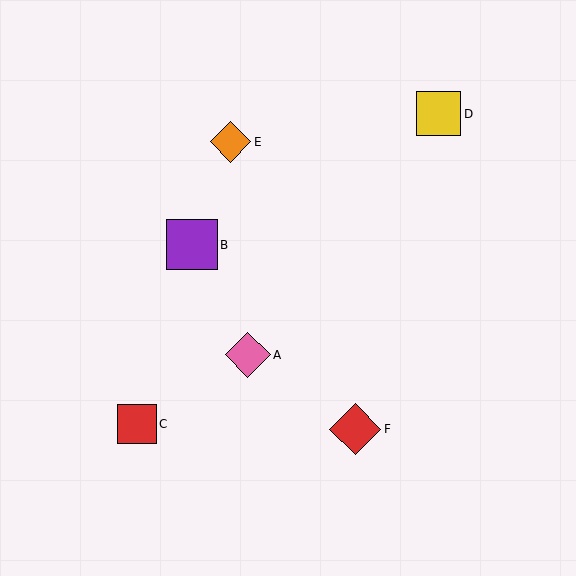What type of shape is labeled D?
Shape D is a yellow square.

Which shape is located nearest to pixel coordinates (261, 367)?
The pink diamond (labeled A) at (248, 355) is nearest to that location.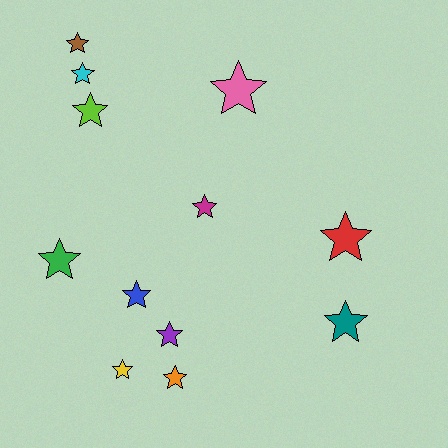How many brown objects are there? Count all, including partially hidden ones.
There is 1 brown object.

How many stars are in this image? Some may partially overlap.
There are 12 stars.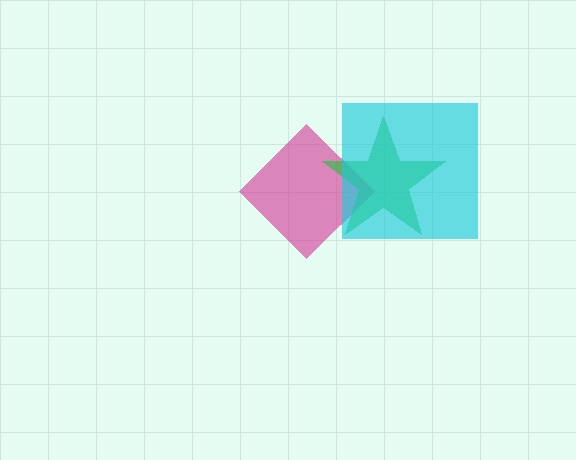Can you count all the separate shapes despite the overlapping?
Yes, there are 3 separate shapes.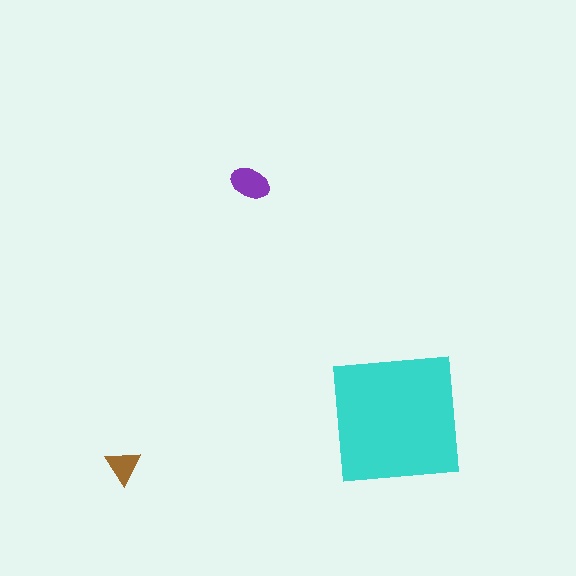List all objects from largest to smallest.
The cyan square, the purple ellipse, the brown triangle.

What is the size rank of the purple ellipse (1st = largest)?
2nd.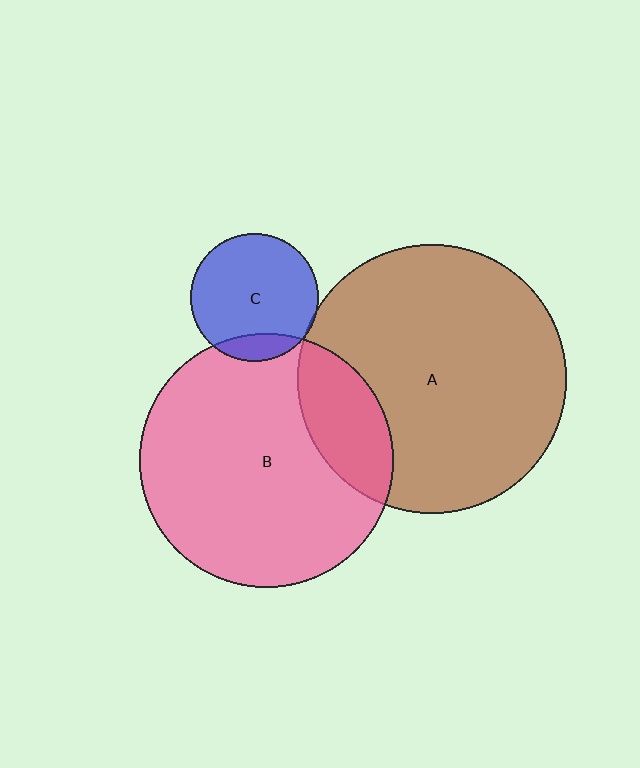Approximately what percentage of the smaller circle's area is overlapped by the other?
Approximately 20%.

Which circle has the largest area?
Circle A (brown).